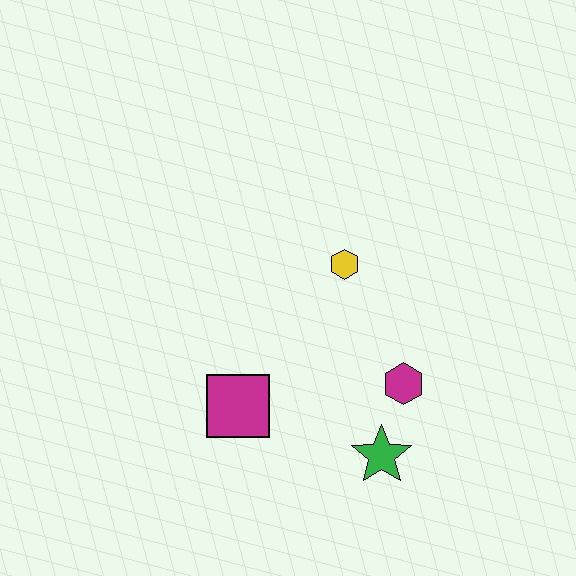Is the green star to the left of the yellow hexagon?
No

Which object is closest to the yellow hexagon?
The magenta hexagon is closest to the yellow hexagon.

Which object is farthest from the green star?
The yellow hexagon is farthest from the green star.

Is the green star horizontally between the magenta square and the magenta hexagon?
Yes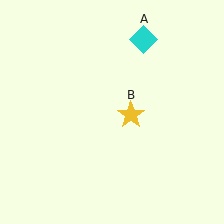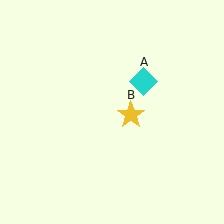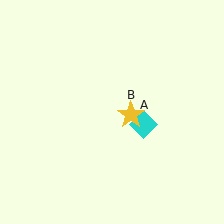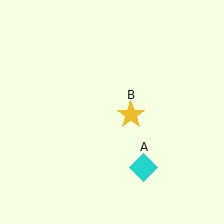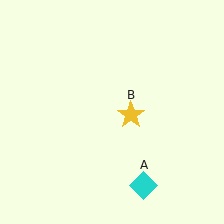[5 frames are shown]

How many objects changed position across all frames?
1 object changed position: cyan diamond (object A).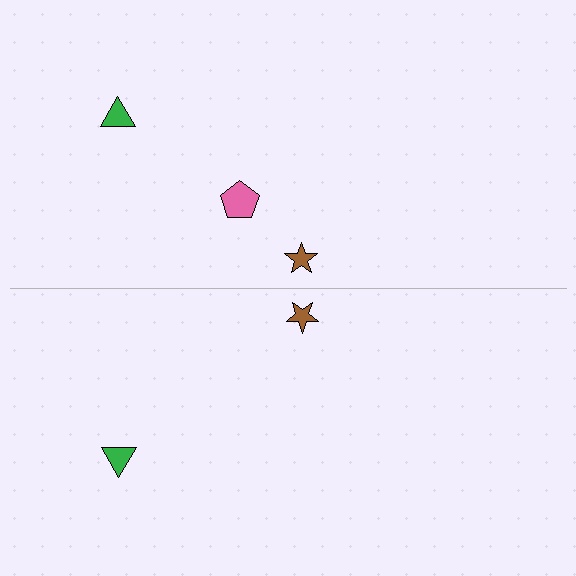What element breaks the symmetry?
A pink pentagon is missing from the bottom side.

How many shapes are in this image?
There are 5 shapes in this image.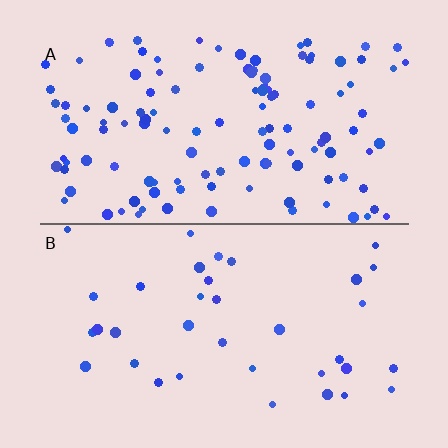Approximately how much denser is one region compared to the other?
Approximately 3.3× — region A over region B.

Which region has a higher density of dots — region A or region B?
A (the top).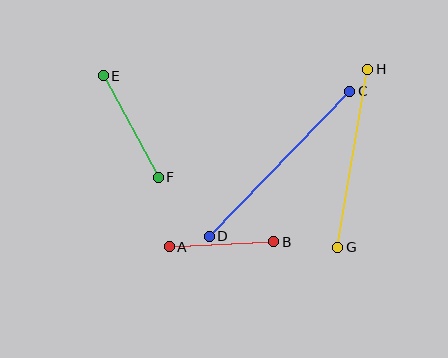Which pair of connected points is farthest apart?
Points C and D are farthest apart.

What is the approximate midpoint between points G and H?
The midpoint is at approximately (353, 158) pixels.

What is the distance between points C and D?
The distance is approximately 202 pixels.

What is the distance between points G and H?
The distance is approximately 181 pixels.